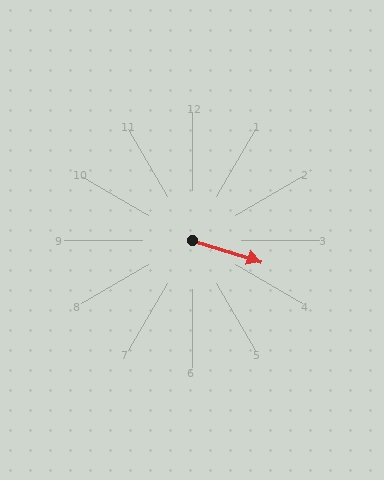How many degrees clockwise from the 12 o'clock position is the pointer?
Approximately 107 degrees.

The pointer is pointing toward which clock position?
Roughly 4 o'clock.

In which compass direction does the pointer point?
East.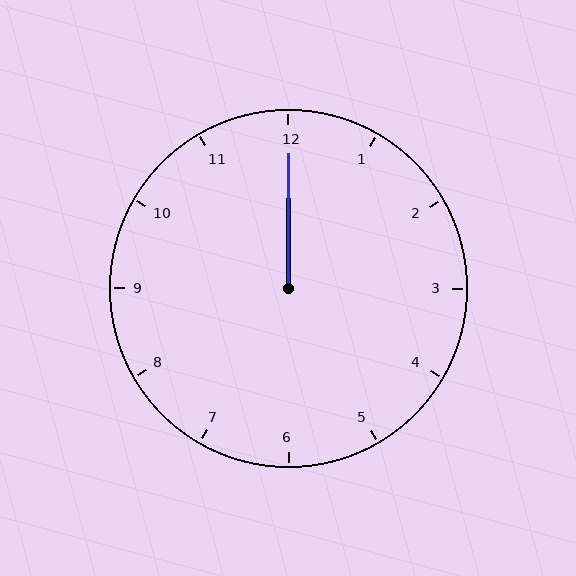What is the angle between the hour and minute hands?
Approximately 0 degrees.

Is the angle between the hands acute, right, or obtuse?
It is acute.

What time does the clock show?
12:00.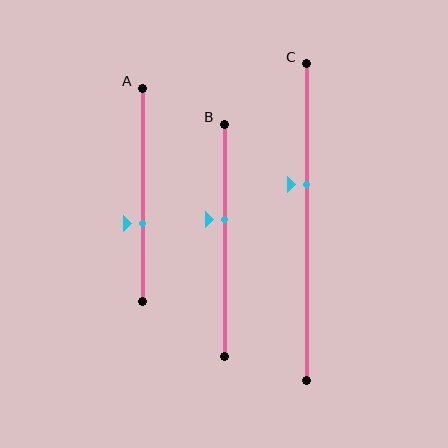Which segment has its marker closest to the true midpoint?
Segment B has its marker closest to the true midpoint.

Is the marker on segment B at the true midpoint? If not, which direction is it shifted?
No, the marker on segment B is shifted upward by about 9% of the segment length.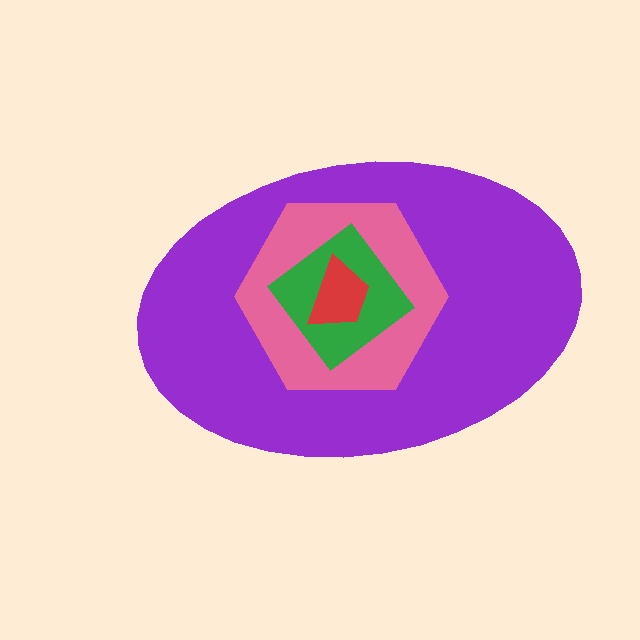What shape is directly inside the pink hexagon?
The green diamond.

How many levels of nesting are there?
4.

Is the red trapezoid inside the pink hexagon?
Yes.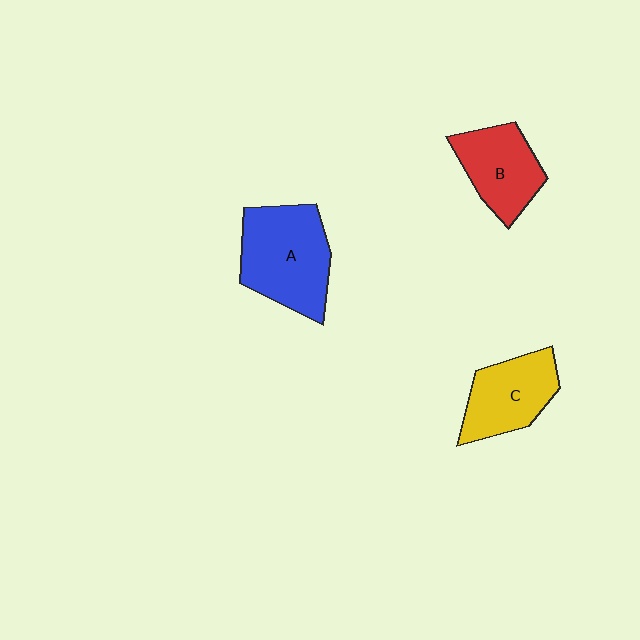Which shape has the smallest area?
Shape B (red).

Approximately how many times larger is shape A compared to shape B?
Approximately 1.4 times.